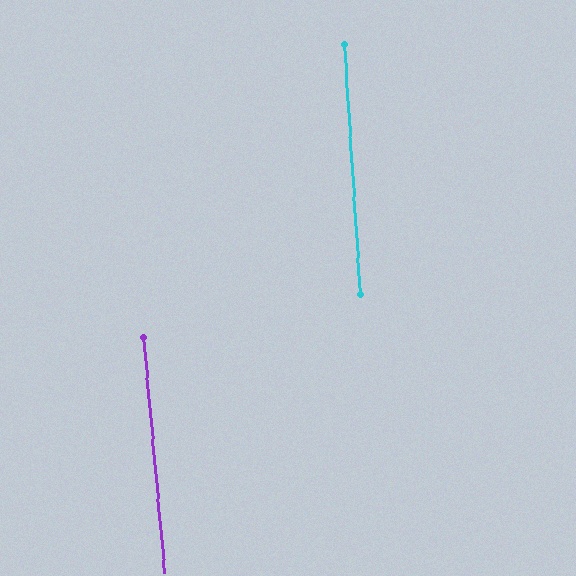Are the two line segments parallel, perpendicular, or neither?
Parallel — their directions differ by only 1.4°.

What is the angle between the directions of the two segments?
Approximately 1 degree.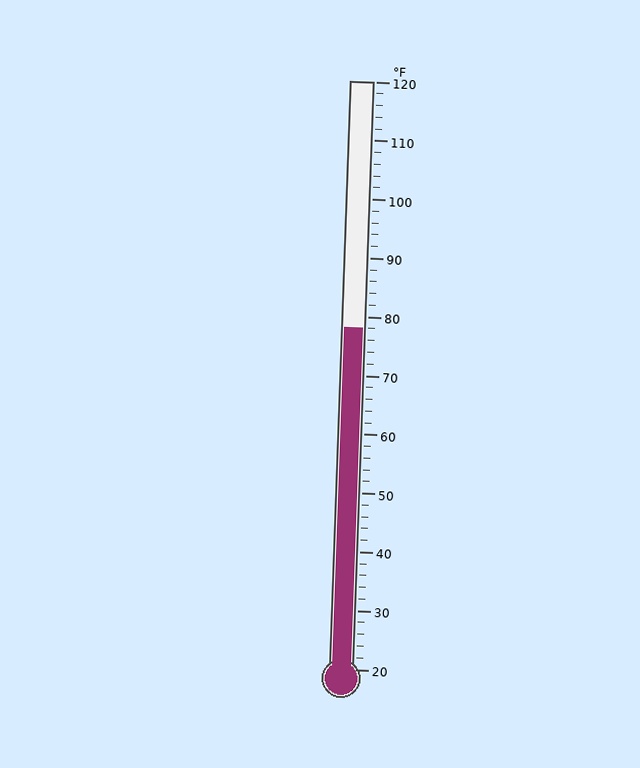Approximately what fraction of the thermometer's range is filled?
The thermometer is filled to approximately 60% of its range.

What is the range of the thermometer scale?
The thermometer scale ranges from 20°F to 120°F.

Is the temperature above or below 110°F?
The temperature is below 110°F.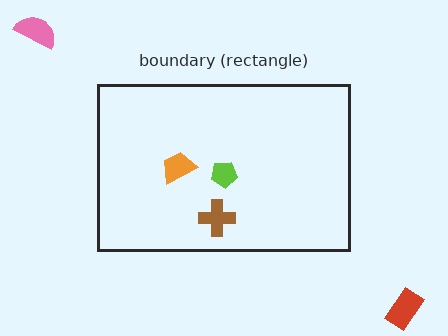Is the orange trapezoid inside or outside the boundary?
Inside.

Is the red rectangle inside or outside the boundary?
Outside.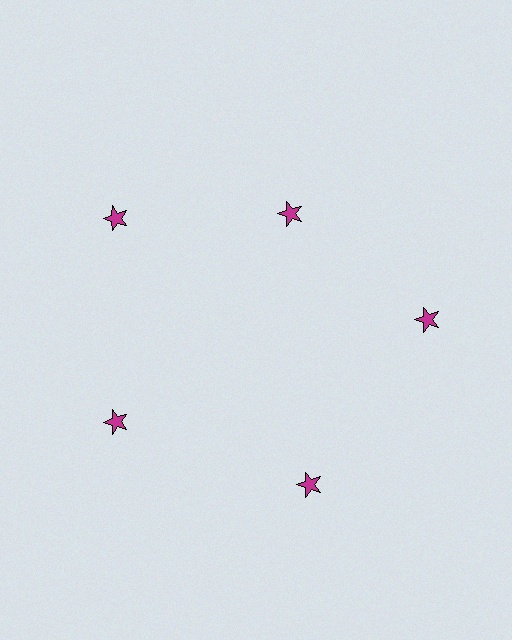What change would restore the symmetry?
The symmetry would be restored by moving it outward, back onto the ring so that all 5 stars sit at equal angles and equal distance from the center.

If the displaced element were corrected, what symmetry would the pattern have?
It would have 5-fold rotational symmetry — the pattern would map onto itself every 72 degrees.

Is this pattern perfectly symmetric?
No. The 5 magenta stars are arranged in a ring, but one element near the 1 o'clock position is pulled inward toward the center, breaking the 5-fold rotational symmetry.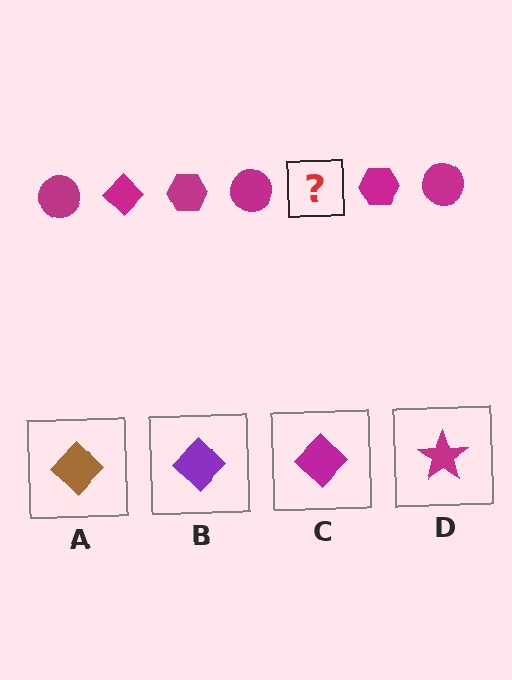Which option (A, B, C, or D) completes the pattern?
C.